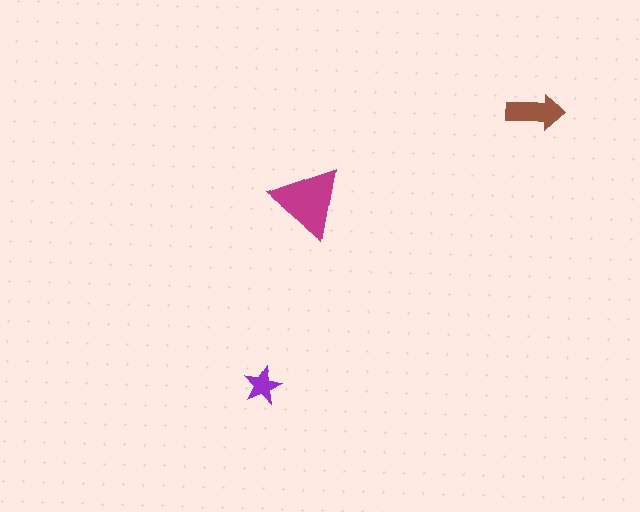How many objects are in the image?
There are 3 objects in the image.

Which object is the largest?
The magenta triangle.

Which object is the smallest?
The purple star.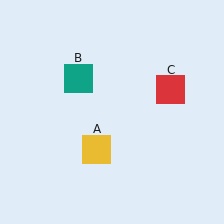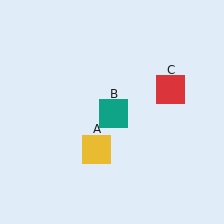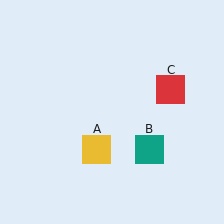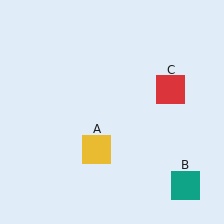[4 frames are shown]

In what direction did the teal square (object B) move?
The teal square (object B) moved down and to the right.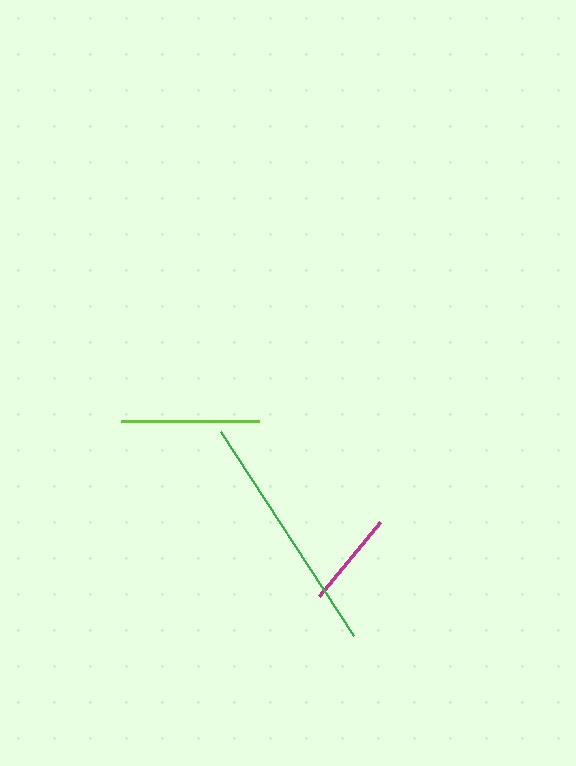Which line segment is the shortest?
The magenta line is the shortest at approximately 96 pixels.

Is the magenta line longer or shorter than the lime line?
The lime line is longer than the magenta line.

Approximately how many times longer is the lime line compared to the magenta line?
The lime line is approximately 1.4 times the length of the magenta line.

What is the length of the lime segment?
The lime segment is approximately 138 pixels long.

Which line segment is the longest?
The green line is the longest at approximately 244 pixels.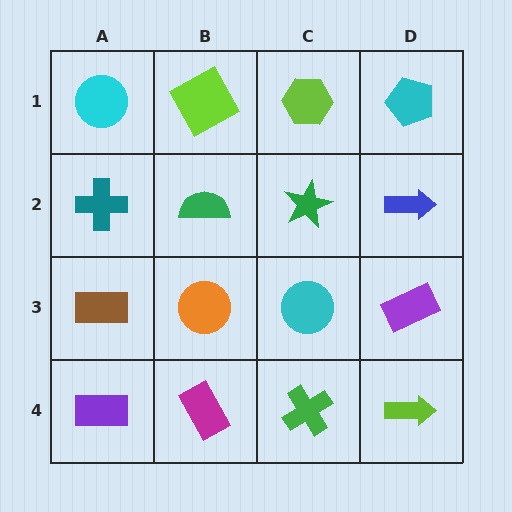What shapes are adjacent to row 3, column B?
A green semicircle (row 2, column B), a magenta rectangle (row 4, column B), a brown rectangle (row 3, column A), a cyan circle (row 3, column C).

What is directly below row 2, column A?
A brown rectangle.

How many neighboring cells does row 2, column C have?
4.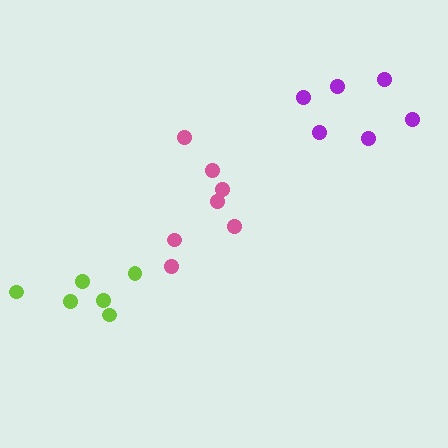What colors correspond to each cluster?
The clusters are colored: lime, purple, pink.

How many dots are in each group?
Group 1: 6 dots, Group 2: 6 dots, Group 3: 7 dots (19 total).